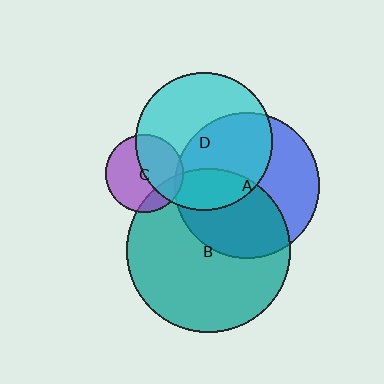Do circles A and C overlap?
Yes.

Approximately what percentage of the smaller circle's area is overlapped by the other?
Approximately 5%.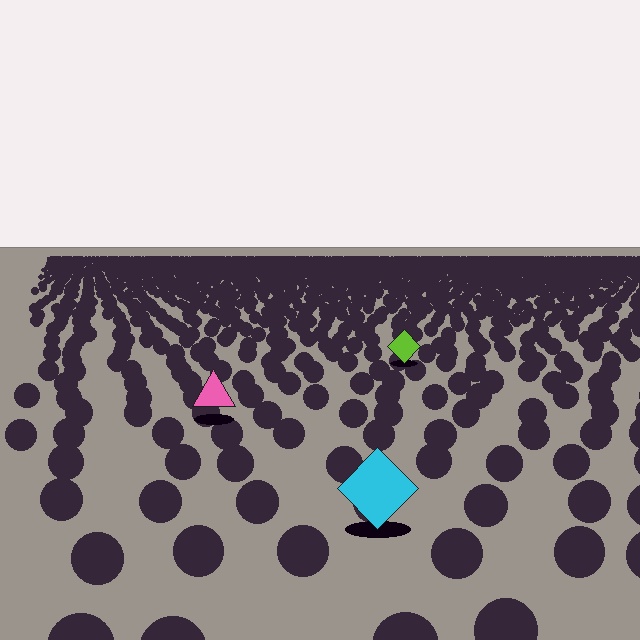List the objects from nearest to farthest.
From nearest to farthest: the cyan diamond, the pink triangle, the lime diamond.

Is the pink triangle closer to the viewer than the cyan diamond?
No. The cyan diamond is closer — you can tell from the texture gradient: the ground texture is coarser near it.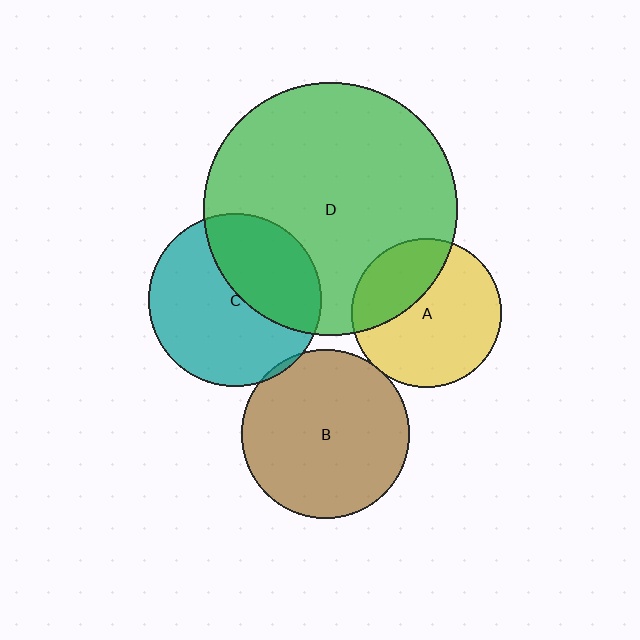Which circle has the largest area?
Circle D (green).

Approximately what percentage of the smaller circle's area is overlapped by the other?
Approximately 5%.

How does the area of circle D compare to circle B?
Approximately 2.3 times.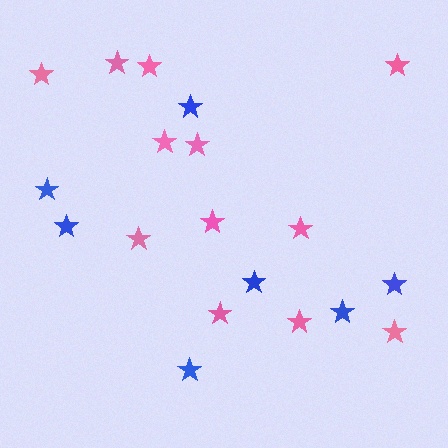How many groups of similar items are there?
There are 2 groups: one group of pink stars (12) and one group of blue stars (7).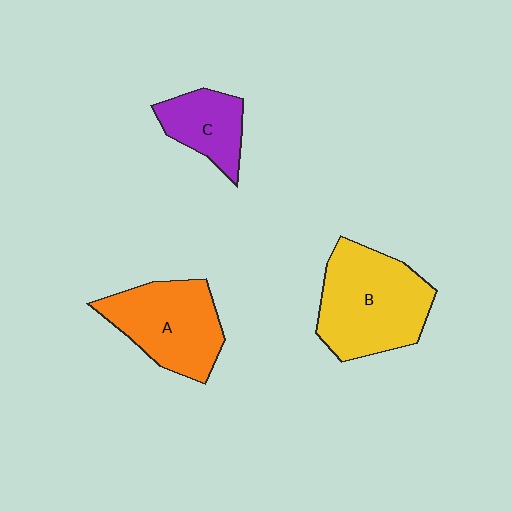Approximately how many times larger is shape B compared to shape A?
Approximately 1.2 times.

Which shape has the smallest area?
Shape C (purple).